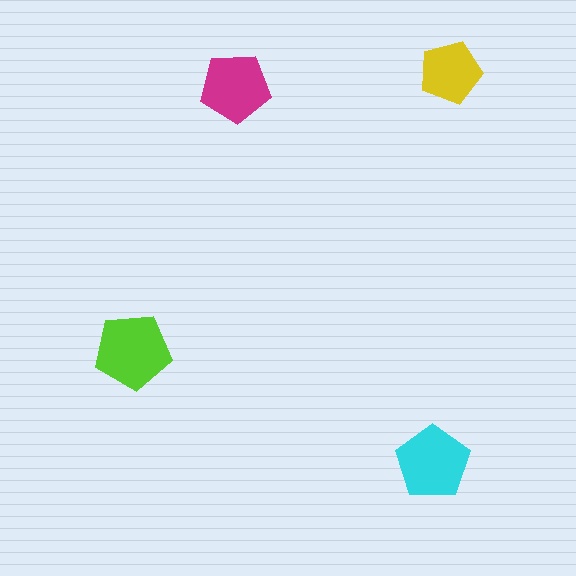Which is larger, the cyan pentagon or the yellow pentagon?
The cyan one.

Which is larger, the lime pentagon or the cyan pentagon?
The lime one.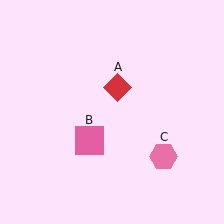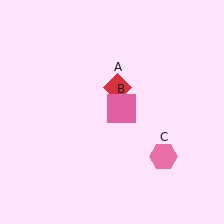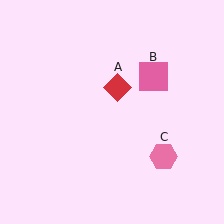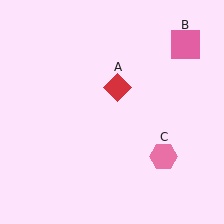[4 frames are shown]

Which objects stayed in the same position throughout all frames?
Red diamond (object A) and pink hexagon (object C) remained stationary.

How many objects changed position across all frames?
1 object changed position: pink square (object B).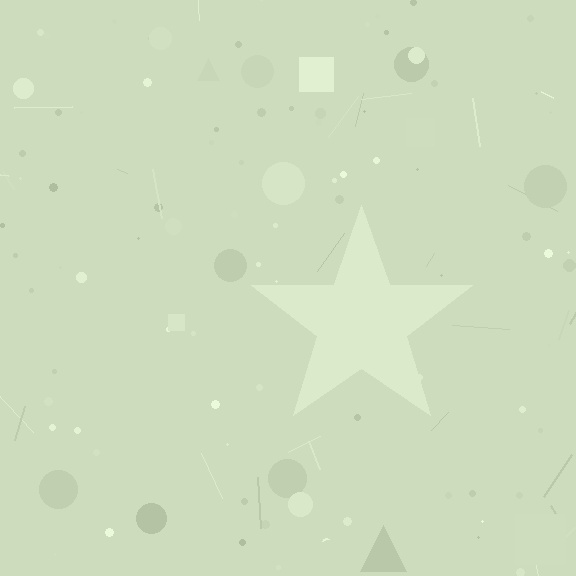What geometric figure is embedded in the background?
A star is embedded in the background.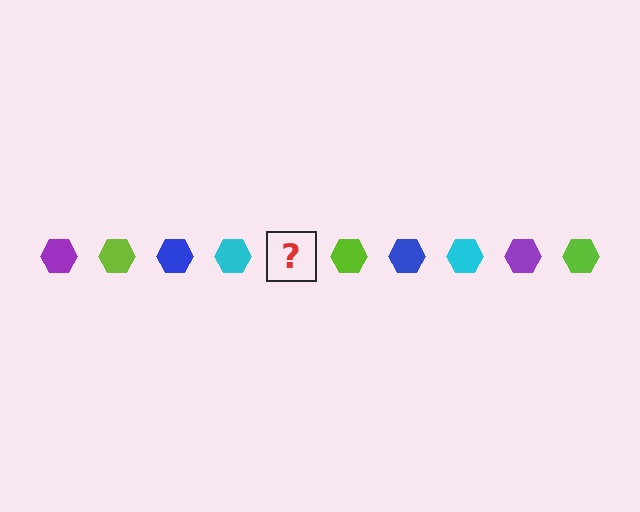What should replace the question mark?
The question mark should be replaced with a purple hexagon.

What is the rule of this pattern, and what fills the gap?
The rule is that the pattern cycles through purple, lime, blue, cyan hexagons. The gap should be filled with a purple hexagon.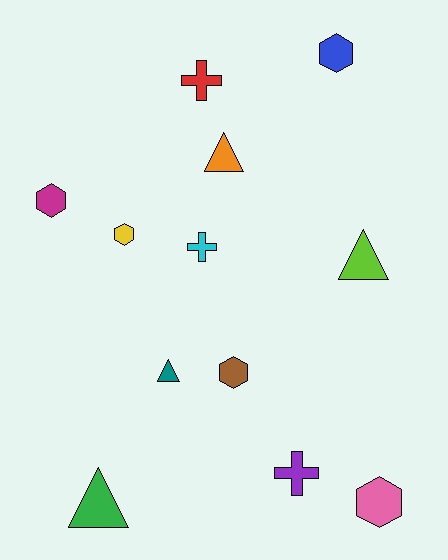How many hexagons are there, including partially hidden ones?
There are 5 hexagons.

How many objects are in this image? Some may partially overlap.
There are 12 objects.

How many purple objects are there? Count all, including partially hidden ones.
There is 1 purple object.